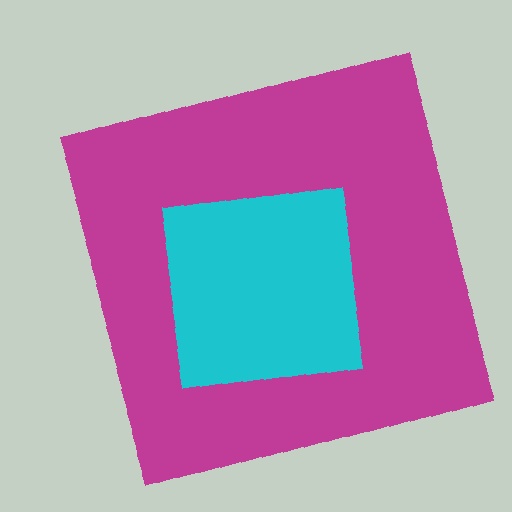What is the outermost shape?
The magenta square.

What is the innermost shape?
The cyan square.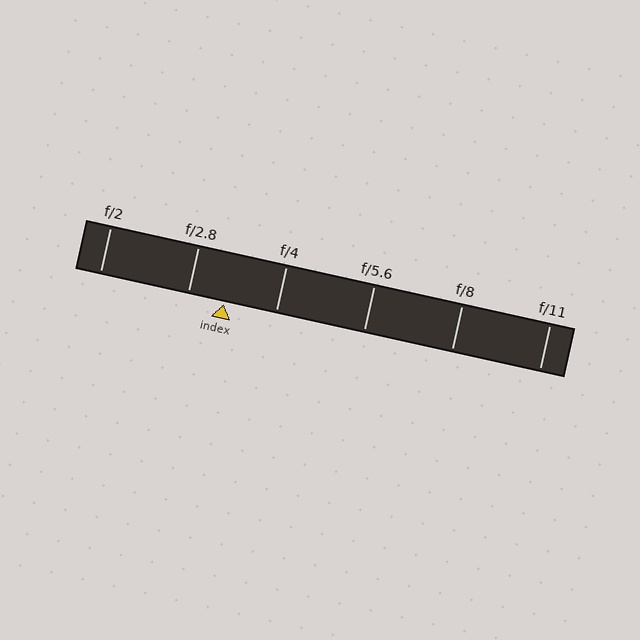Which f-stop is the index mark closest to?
The index mark is closest to f/2.8.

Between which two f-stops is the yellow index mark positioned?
The index mark is between f/2.8 and f/4.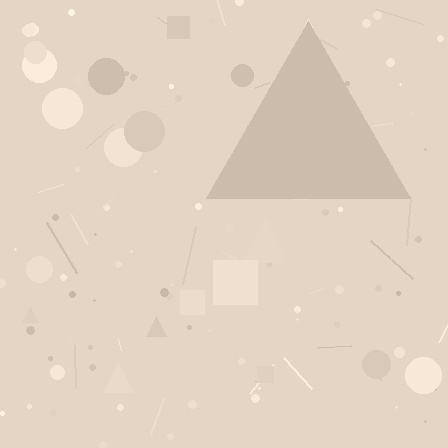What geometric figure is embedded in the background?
A triangle is embedded in the background.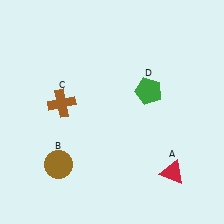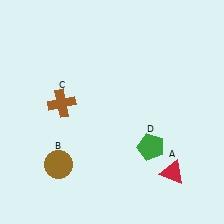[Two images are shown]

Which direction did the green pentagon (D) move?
The green pentagon (D) moved down.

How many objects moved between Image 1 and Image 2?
1 object moved between the two images.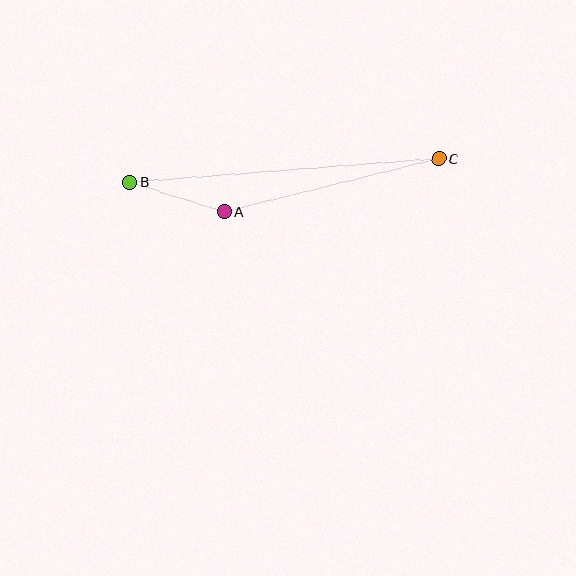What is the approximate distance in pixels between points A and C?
The distance between A and C is approximately 221 pixels.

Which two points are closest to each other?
Points A and B are closest to each other.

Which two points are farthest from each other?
Points B and C are farthest from each other.